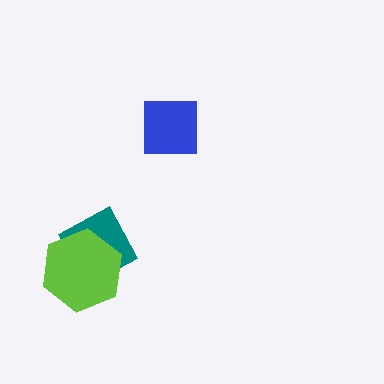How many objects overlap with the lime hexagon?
1 object overlaps with the lime hexagon.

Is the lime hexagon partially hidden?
No, no other shape covers it.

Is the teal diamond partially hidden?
Yes, it is partially covered by another shape.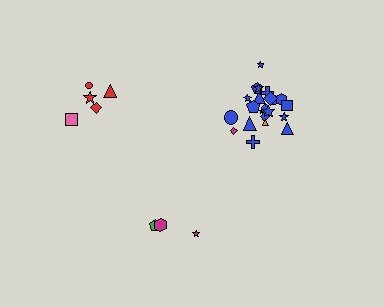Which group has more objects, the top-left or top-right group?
The top-right group.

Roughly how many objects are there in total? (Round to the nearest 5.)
Roughly 30 objects in total.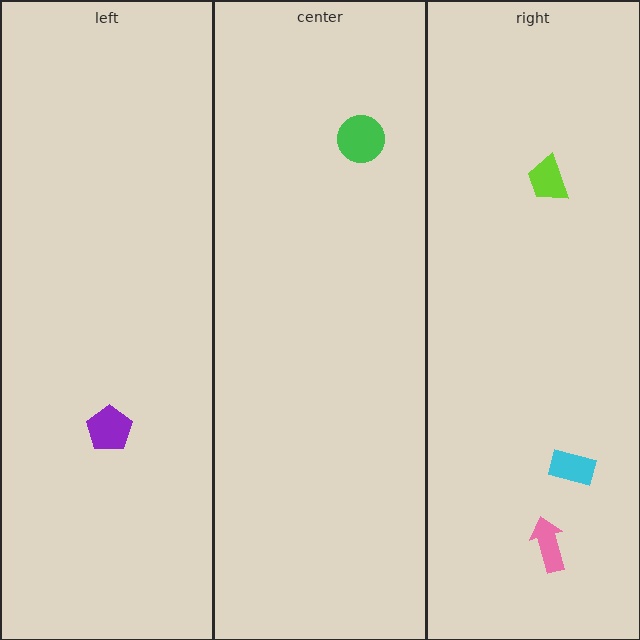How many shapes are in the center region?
1.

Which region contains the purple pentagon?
The left region.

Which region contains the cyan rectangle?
The right region.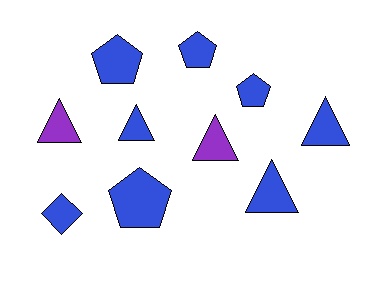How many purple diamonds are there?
There are no purple diamonds.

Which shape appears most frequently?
Triangle, with 5 objects.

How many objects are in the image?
There are 10 objects.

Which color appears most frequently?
Blue, with 8 objects.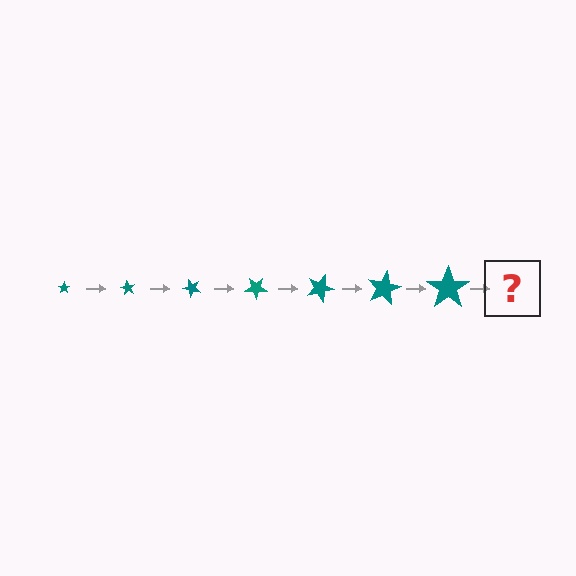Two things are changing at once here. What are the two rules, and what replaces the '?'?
The two rules are that the star grows larger each step and it rotates 60 degrees each step. The '?' should be a star, larger than the previous one and rotated 420 degrees from the start.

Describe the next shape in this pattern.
It should be a star, larger than the previous one and rotated 420 degrees from the start.